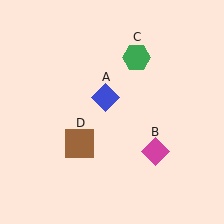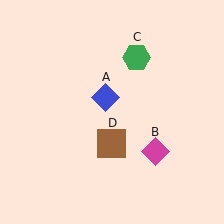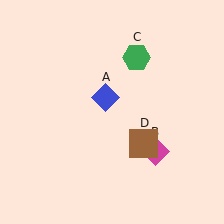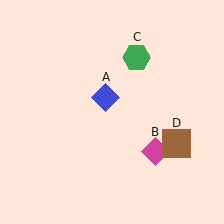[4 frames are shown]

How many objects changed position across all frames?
1 object changed position: brown square (object D).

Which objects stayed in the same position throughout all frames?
Blue diamond (object A) and magenta diamond (object B) and green hexagon (object C) remained stationary.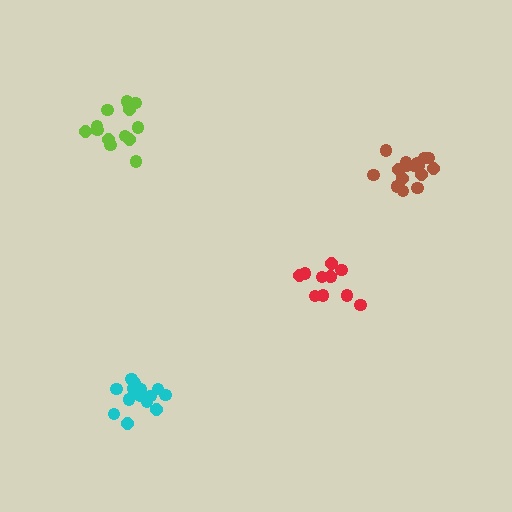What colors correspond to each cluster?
The clusters are colored: red, brown, cyan, lime.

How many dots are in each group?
Group 1: 11 dots, Group 2: 16 dots, Group 3: 15 dots, Group 4: 13 dots (55 total).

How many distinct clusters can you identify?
There are 4 distinct clusters.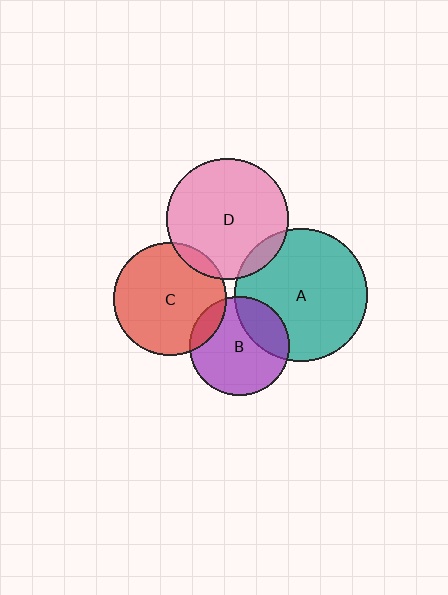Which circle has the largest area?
Circle A (teal).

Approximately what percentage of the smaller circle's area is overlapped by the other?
Approximately 15%.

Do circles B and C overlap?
Yes.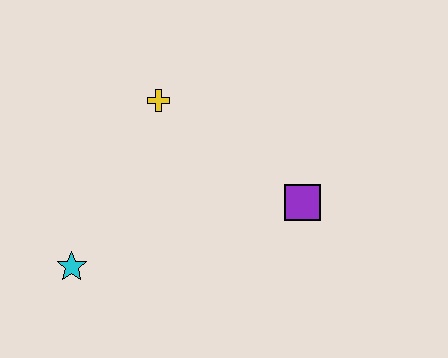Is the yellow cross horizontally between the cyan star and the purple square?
Yes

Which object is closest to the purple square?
The yellow cross is closest to the purple square.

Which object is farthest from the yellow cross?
The cyan star is farthest from the yellow cross.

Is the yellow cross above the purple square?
Yes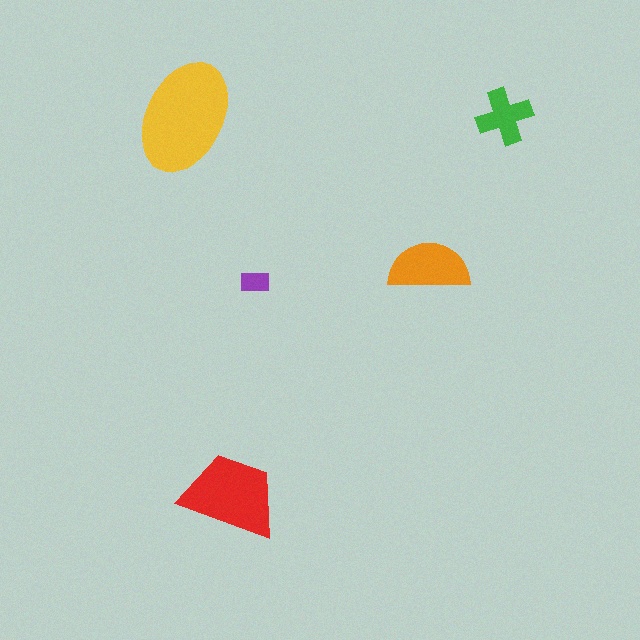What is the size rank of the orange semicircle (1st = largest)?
3rd.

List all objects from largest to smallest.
The yellow ellipse, the red trapezoid, the orange semicircle, the green cross, the purple rectangle.